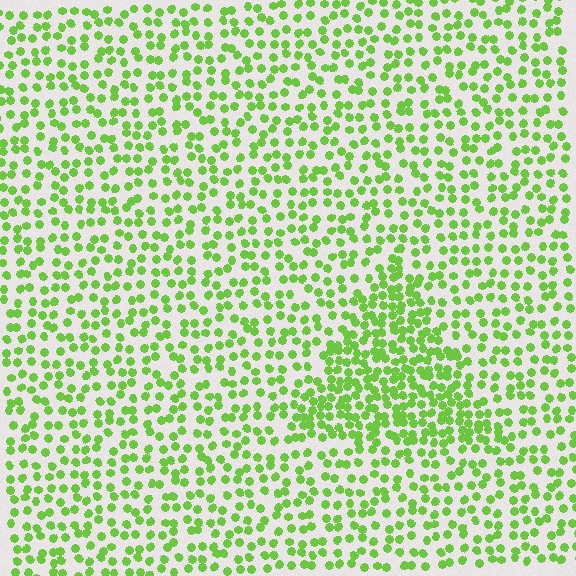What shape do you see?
I see a triangle.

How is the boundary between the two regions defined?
The boundary is defined by a change in element density (approximately 1.8x ratio). All elements are the same color, size, and shape.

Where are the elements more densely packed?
The elements are more densely packed inside the triangle boundary.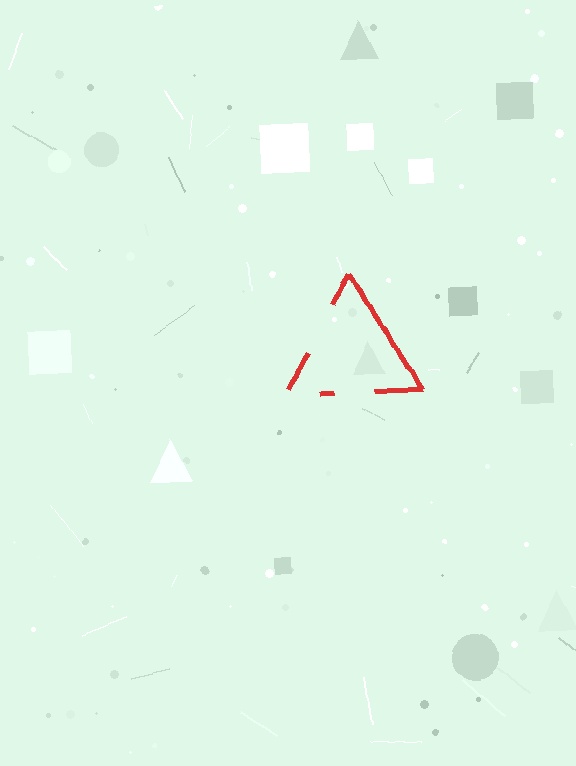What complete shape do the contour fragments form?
The contour fragments form a triangle.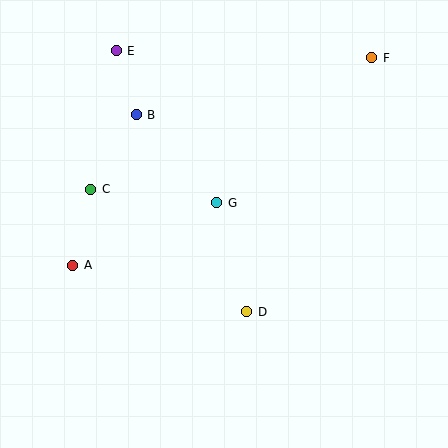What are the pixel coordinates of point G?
Point G is at (217, 203).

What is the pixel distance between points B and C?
The distance between B and C is 88 pixels.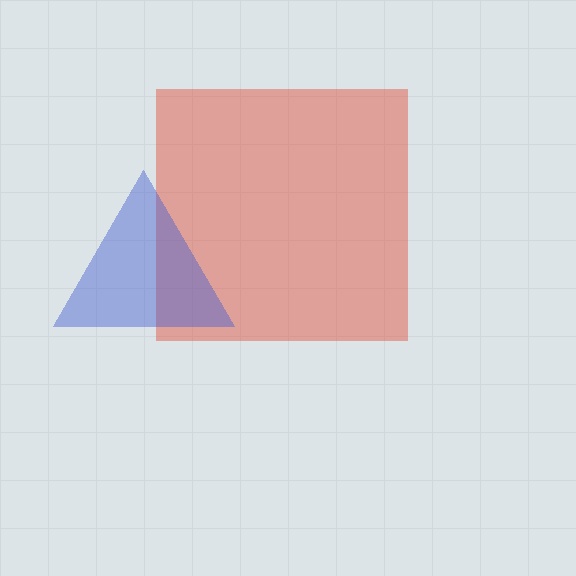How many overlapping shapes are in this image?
There are 2 overlapping shapes in the image.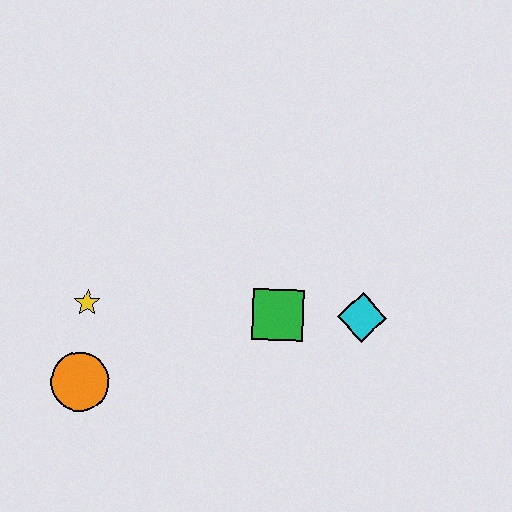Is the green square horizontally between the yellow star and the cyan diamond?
Yes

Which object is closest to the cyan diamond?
The green square is closest to the cyan diamond.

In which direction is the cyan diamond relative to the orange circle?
The cyan diamond is to the right of the orange circle.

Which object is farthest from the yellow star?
The cyan diamond is farthest from the yellow star.